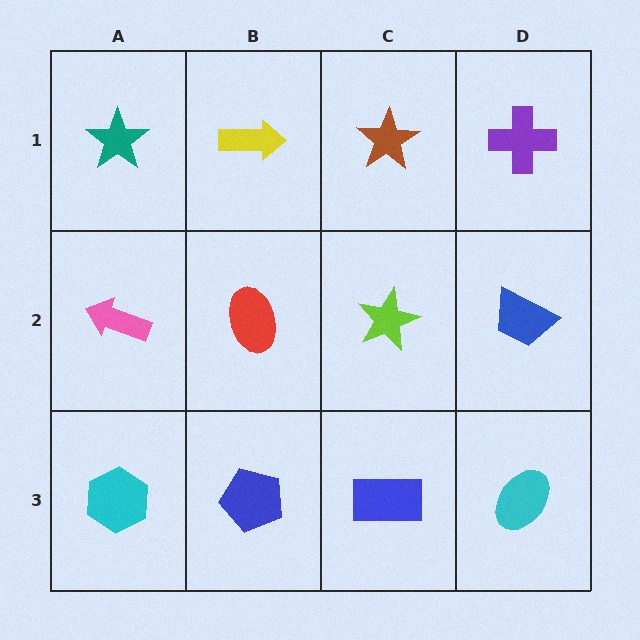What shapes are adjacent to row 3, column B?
A red ellipse (row 2, column B), a cyan hexagon (row 3, column A), a blue rectangle (row 3, column C).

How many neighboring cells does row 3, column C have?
3.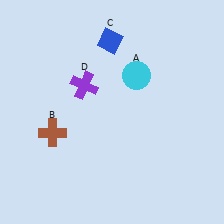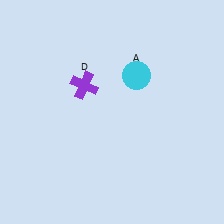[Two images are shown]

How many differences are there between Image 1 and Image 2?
There are 2 differences between the two images.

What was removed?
The brown cross (B), the blue diamond (C) were removed in Image 2.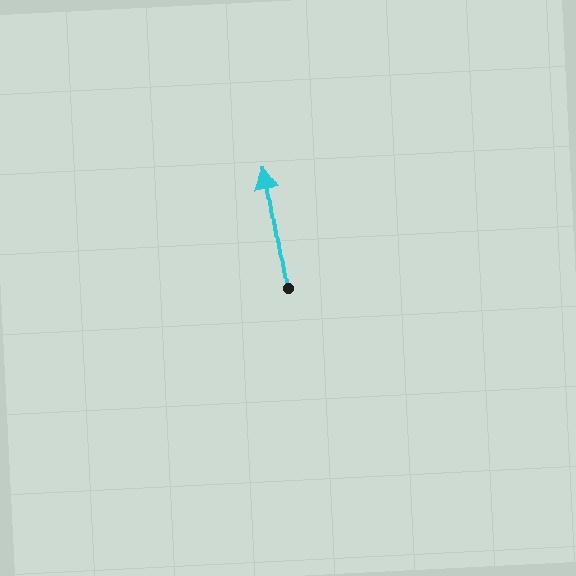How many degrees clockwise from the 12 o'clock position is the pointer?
Approximately 351 degrees.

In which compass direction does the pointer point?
North.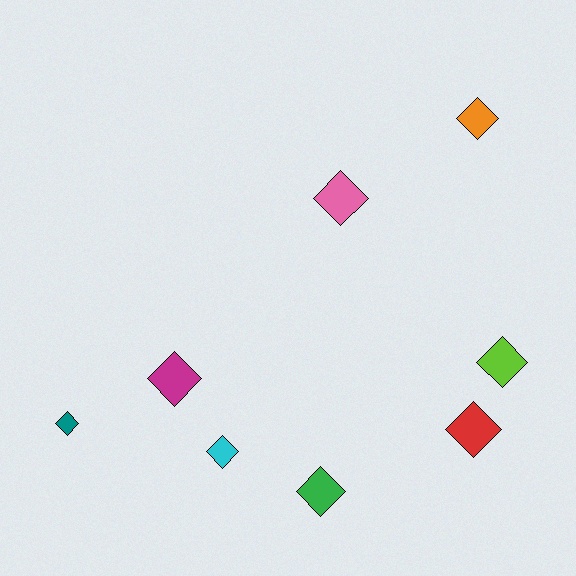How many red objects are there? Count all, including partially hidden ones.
There is 1 red object.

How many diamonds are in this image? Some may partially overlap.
There are 8 diamonds.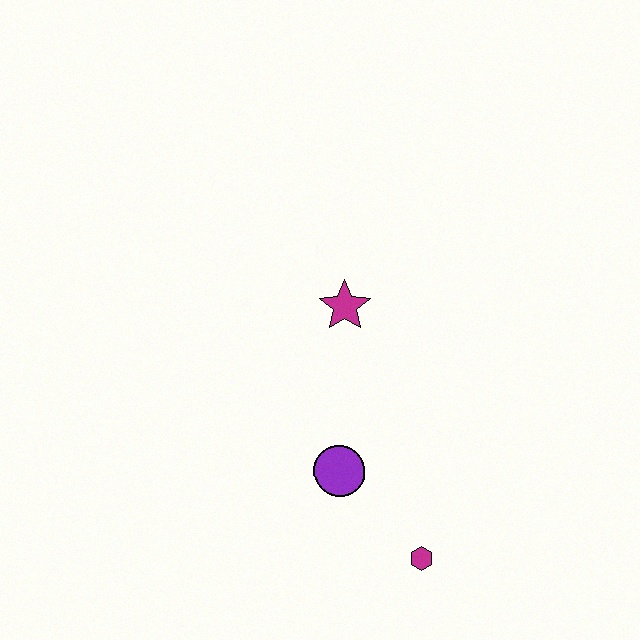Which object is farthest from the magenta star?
The magenta hexagon is farthest from the magenta star.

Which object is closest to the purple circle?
The magenta hexagon is closest to the purple circle.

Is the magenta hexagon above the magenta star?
No